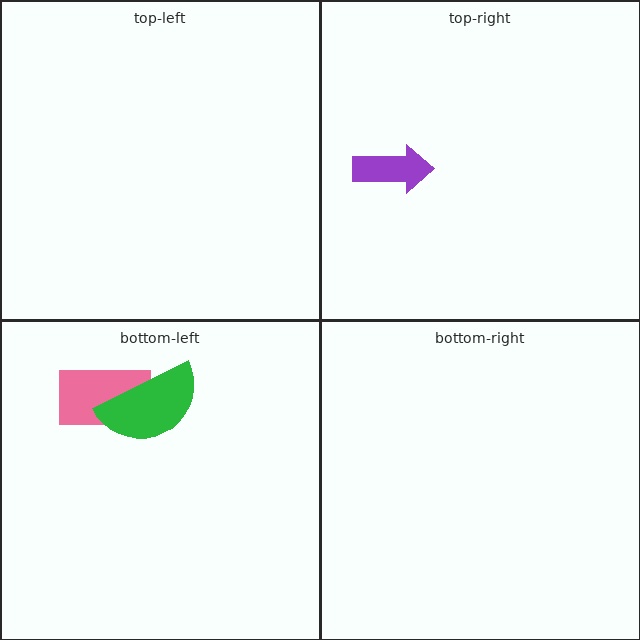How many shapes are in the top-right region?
1.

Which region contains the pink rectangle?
The bottom-left region.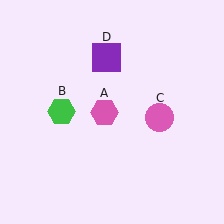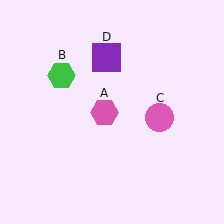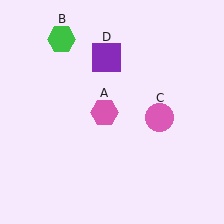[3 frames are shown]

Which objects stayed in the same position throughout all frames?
Pink hexagon (object A) and pink circle (object C) and purple square (object D) remained stationary.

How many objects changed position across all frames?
1 object changed position: green hexagon (object B).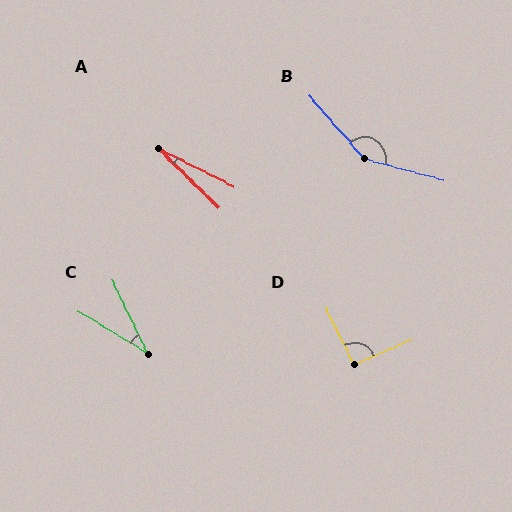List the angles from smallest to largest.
A (17°), C (33°), D (93°), B (147°).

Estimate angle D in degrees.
Approximately 93 degrees.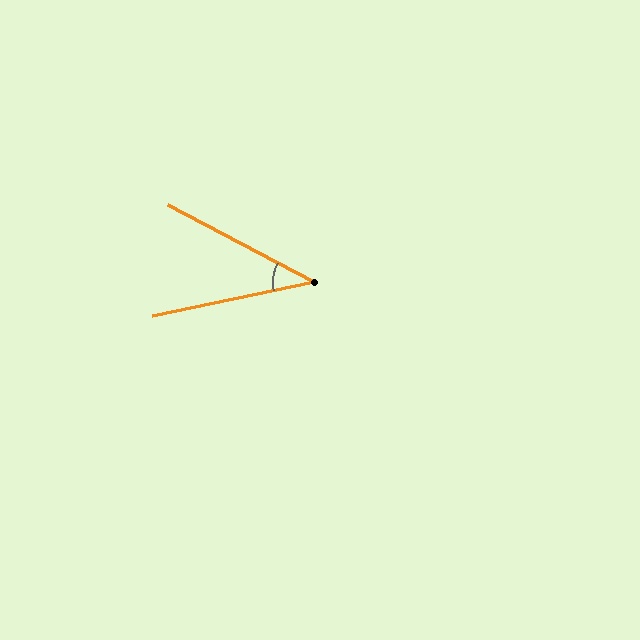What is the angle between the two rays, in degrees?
Approximately 39 degrees.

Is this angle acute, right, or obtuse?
It is acute.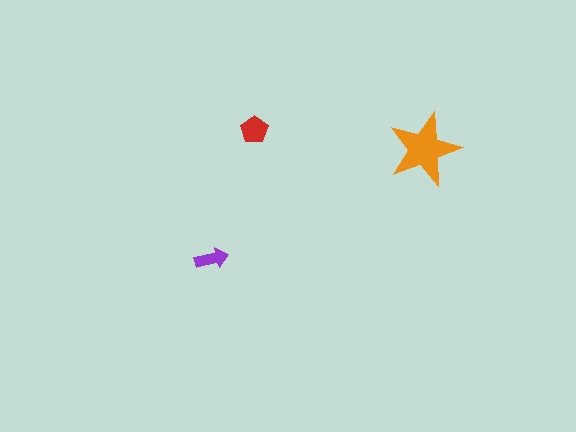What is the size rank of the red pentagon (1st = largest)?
2nd.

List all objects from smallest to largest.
The purple arrow, the red pentagon, the orange star.